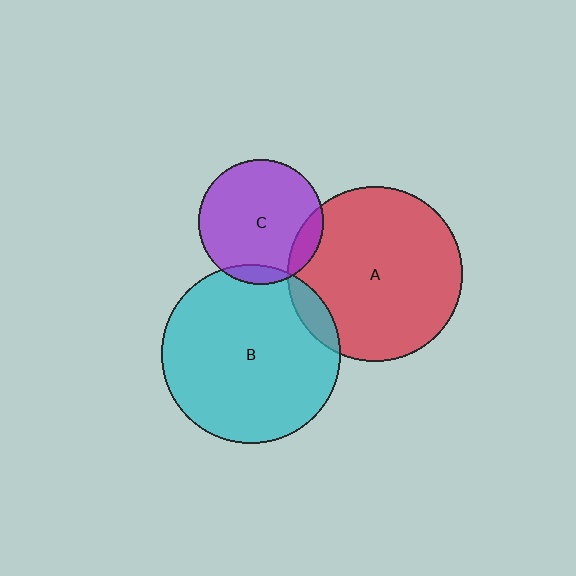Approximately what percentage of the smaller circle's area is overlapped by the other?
Approximately 10%.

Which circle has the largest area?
Circle B (cyan).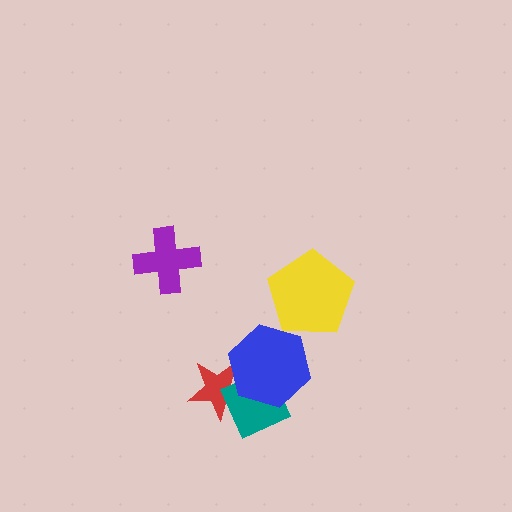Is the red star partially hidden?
Yes, it is partially covered by another shape.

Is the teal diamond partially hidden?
Yes, it is partially covered by another shape.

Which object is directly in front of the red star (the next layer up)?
The teal diamond is directly in front of the red star.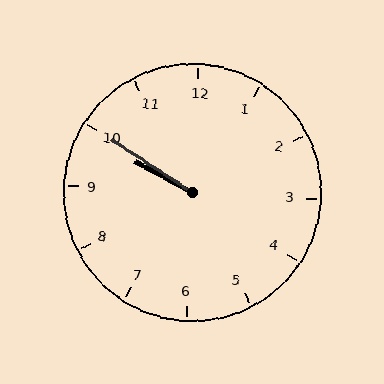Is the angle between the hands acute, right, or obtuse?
It is acute.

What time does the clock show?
9:50.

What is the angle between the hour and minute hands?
Approximately 5 degrees.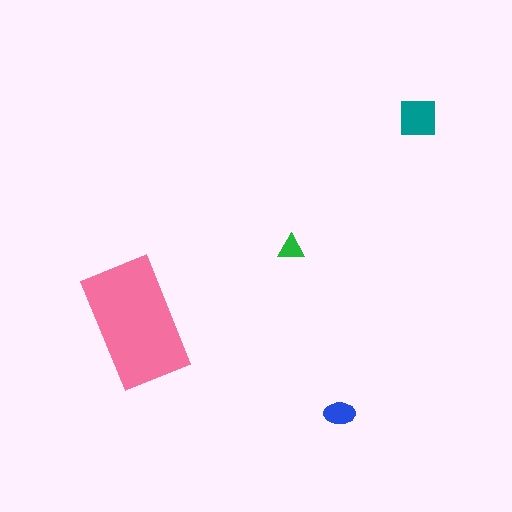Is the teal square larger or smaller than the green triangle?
Larger.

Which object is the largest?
The pink rectangle.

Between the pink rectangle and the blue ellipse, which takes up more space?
The pink rectangle.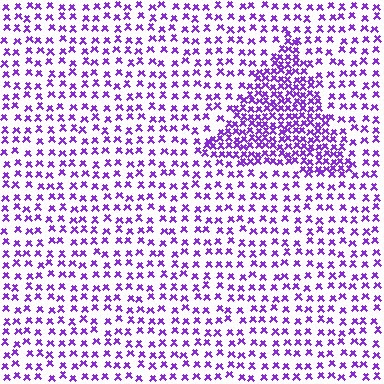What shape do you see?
I see a triangle.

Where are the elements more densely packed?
The elements are more densely packed inside the triangle boundary.